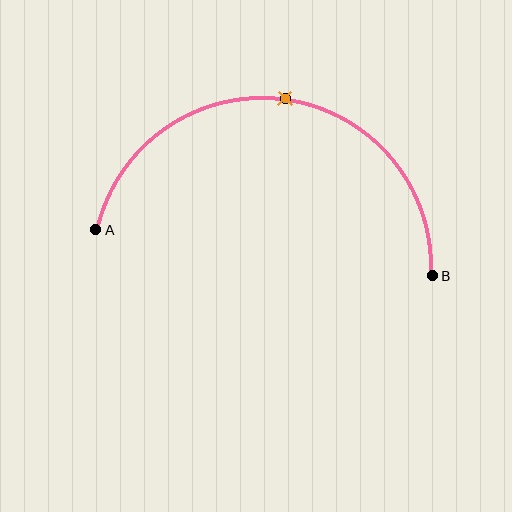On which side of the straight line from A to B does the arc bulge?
The arc bulges above the straight line connecting A and B.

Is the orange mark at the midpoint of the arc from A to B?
Yes. The orange mark lies on the arc at equal arc-length from both A and B — it is the arc midpoint.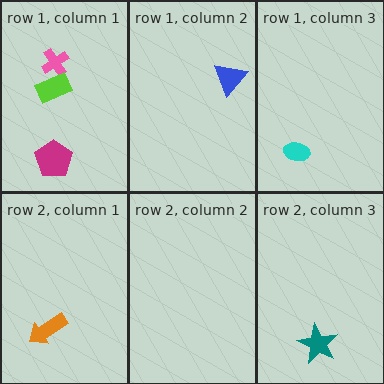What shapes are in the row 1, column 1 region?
The pink cross, the lime rectangle, the magenta pentagon.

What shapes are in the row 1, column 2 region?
The blue triangle.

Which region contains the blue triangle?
The row 1, column 2 region.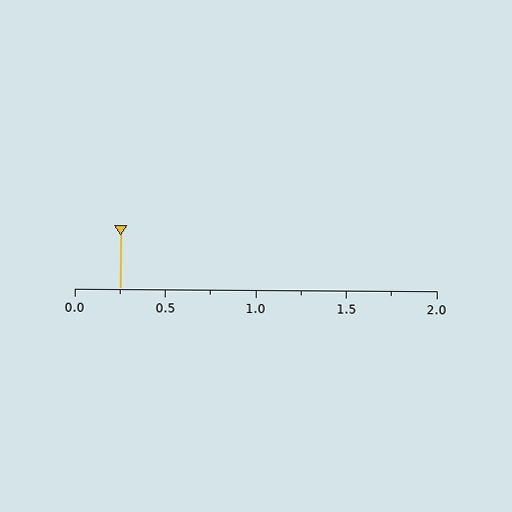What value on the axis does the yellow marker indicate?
The marker indicates approximately 0.25.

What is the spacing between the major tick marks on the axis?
The major ticks are spaced 0.5 apart.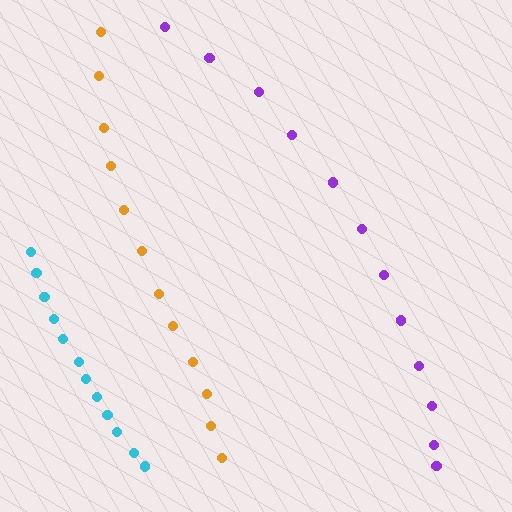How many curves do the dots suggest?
There are 3 distinct paths.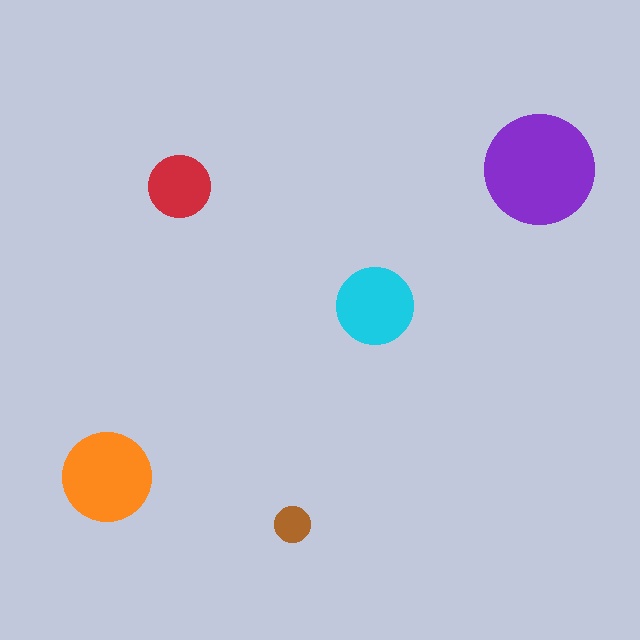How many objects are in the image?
There are 5 objects in the image.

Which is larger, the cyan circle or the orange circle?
The orange one.